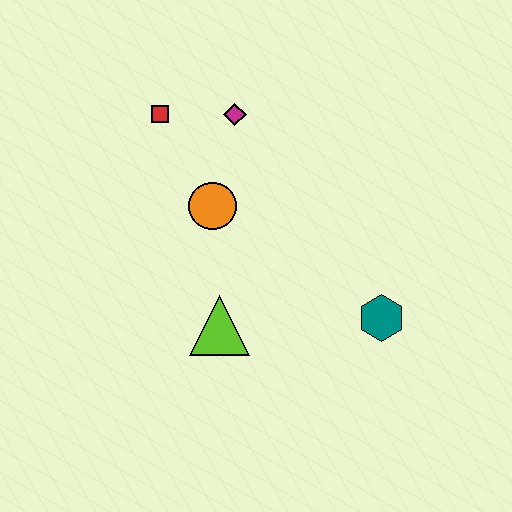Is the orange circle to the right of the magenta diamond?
No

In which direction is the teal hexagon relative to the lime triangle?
The teal hexagon is to the right of the lime triangle.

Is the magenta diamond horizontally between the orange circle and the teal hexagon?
Yes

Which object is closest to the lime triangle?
The orange circle is closest to the lime triangle.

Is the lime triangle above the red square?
No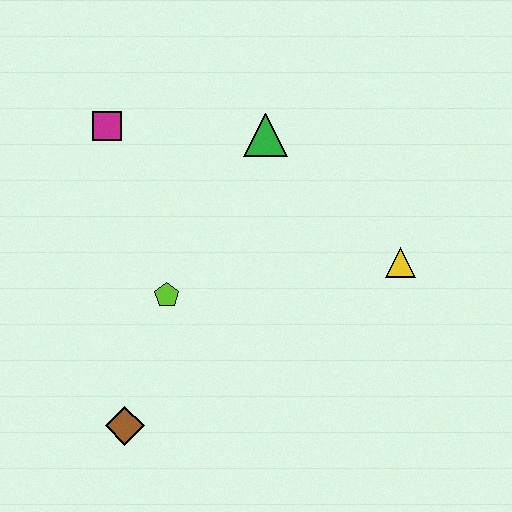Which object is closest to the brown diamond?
The lime pentagon is closest to the brown diamond.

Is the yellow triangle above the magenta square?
No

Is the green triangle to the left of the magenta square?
No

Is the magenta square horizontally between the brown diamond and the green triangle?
No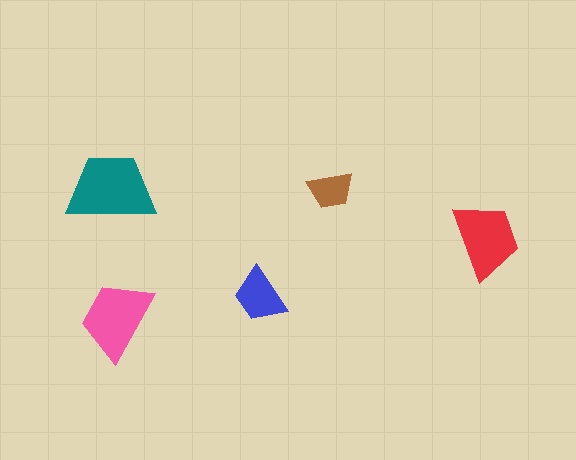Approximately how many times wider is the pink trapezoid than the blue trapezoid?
About 1.5 times wider.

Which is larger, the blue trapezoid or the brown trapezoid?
The blue one.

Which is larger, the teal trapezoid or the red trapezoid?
The teal one.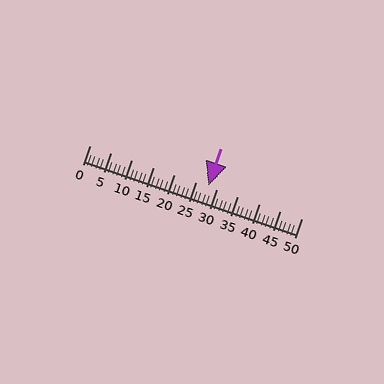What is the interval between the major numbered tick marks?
The major tick marks are spaced 5 units apart.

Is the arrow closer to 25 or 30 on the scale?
The arrow is closer to 30.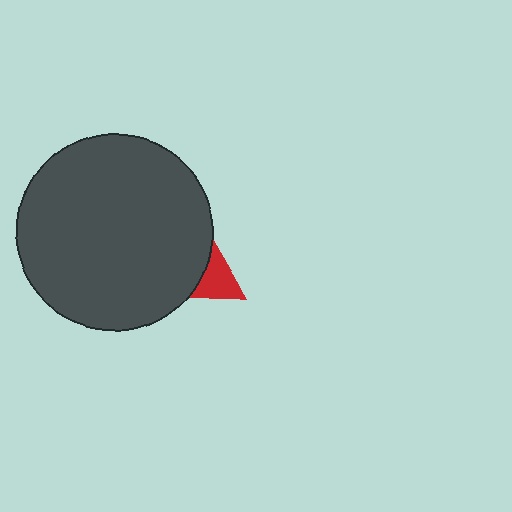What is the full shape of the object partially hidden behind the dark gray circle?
The partially hidden object is a red triangle.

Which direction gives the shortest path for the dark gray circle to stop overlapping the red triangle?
Moving left gives the shortest separation.